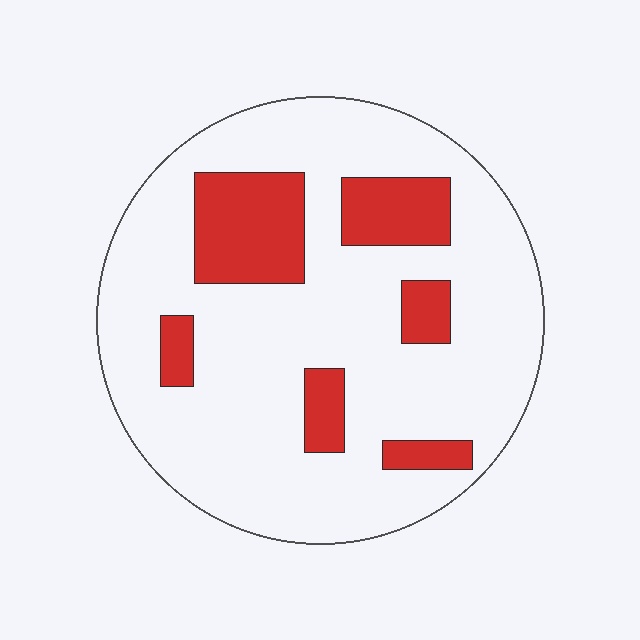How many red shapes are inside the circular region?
6.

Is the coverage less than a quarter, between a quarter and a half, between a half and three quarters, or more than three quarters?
Less than a quarter.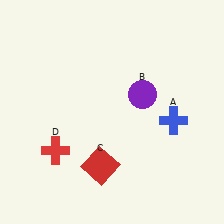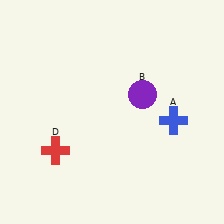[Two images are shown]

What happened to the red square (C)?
The red square (C) was removed in Image 2. It was in the bottom-left area of Image 1.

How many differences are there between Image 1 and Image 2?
There is 1 difference between the two images.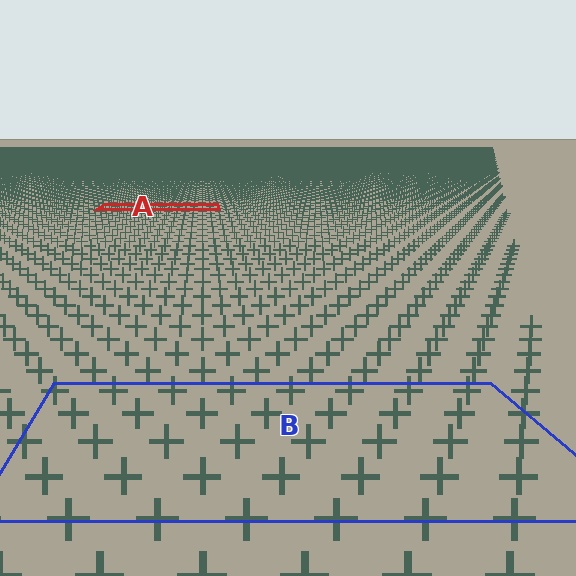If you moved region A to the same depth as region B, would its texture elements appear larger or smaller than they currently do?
They would appear larger. At a closer depth, the same texture elements are projected at a bigger on-screen size.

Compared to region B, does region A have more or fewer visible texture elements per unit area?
Region A has more texture elements per unit area — they are packed more densely because it is farther away.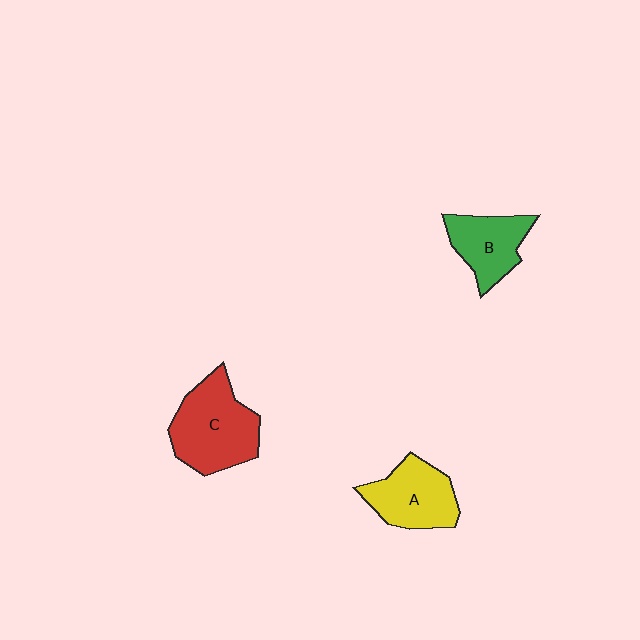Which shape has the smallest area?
Shape B (green).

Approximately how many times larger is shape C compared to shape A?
Approximately 1.3 times.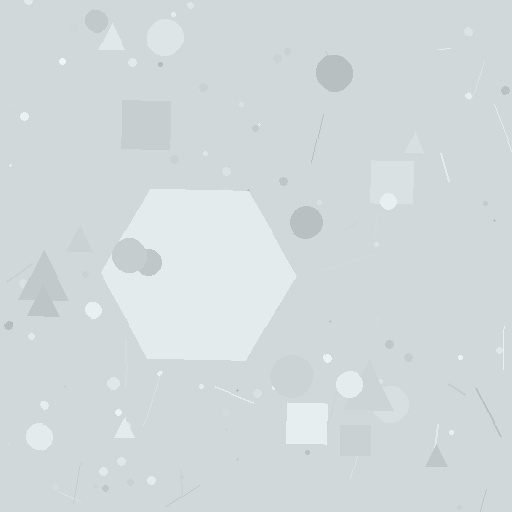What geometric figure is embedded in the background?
A hexagon is embedded in the background.